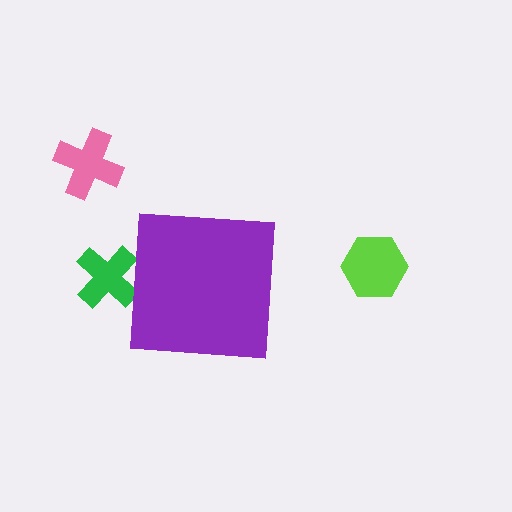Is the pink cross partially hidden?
No, the pink cross is fully visible.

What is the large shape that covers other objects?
A purple square.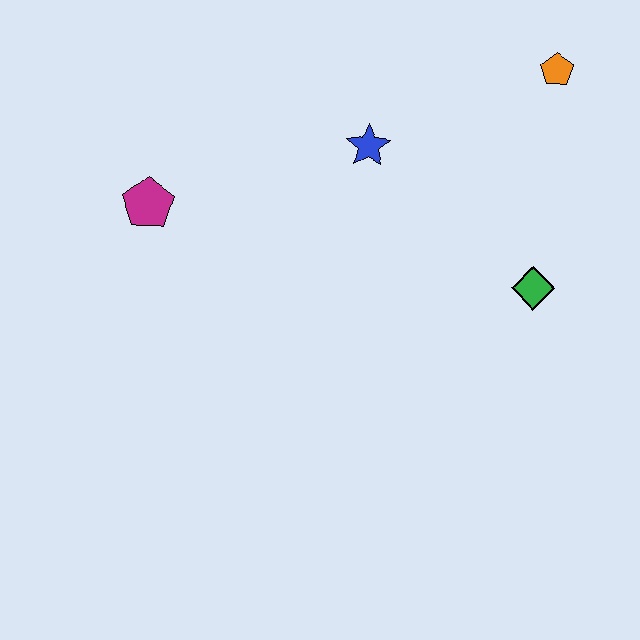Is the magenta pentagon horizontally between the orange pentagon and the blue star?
No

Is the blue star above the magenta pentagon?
Yes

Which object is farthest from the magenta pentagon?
The orange pentagon is farthest from the magenta pentagon.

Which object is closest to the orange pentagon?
The blue star is closest to the orange pentagon.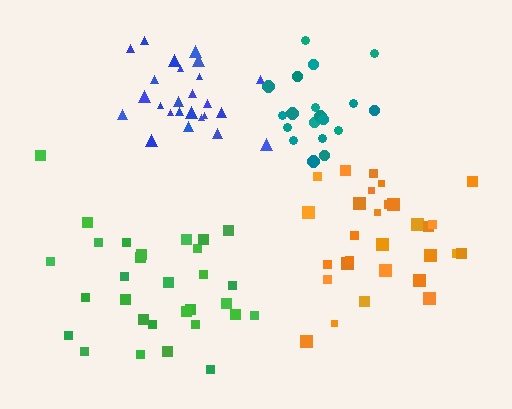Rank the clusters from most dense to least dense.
blue, green, teal, orange.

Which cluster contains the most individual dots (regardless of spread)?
Orange (30).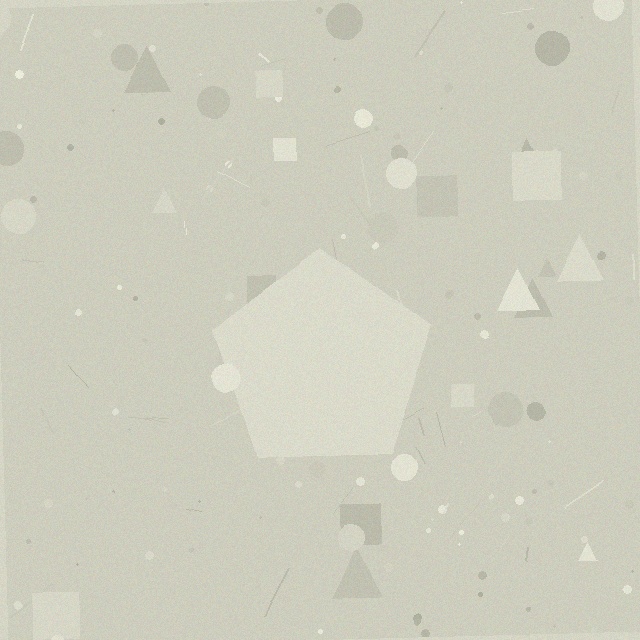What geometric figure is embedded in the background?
A pentagon is embedded in the background.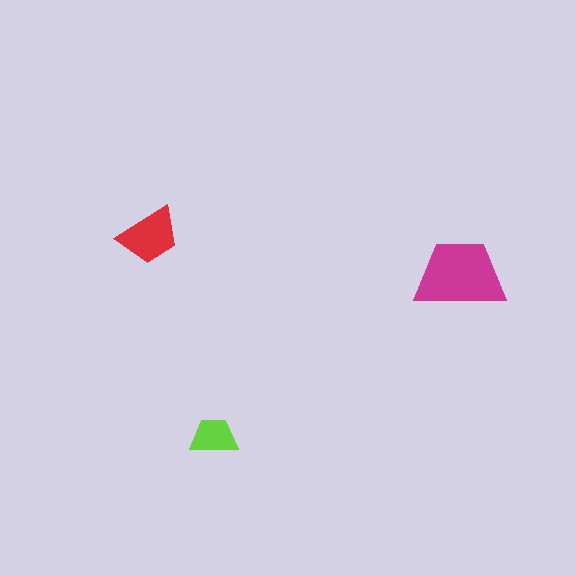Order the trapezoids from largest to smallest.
the magenta one, the red one, the lime one.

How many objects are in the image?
There are 3 objects in the image.